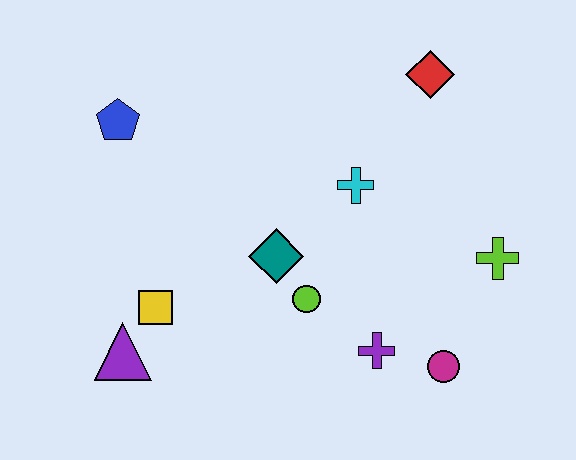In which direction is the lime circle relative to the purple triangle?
The lime circle is to the right of the purple triangle.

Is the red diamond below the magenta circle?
No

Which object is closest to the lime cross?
The magenta circle is closest to the lime cross.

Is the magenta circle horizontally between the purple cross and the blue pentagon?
No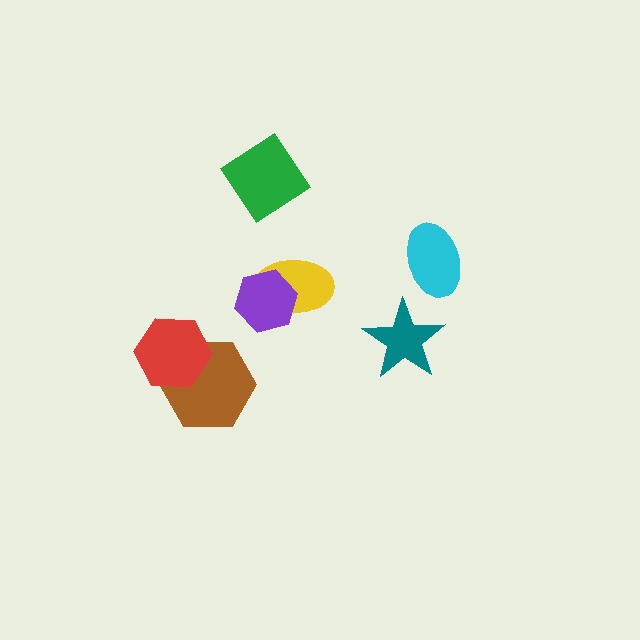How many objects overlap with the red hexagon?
1 object overlaps with the red hexagon.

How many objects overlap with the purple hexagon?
1 object overlaps with the purple hexagon.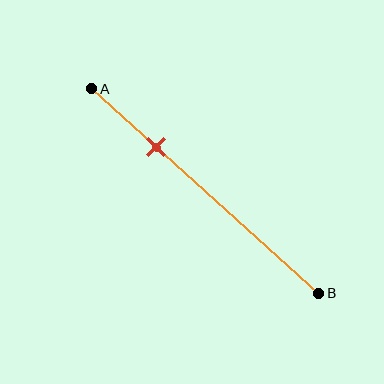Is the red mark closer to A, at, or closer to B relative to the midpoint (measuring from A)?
The red mark is closer to point A than the midpoint of segment AB.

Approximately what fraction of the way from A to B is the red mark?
The red mark is approximately 30% of the way from A to B.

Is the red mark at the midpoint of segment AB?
No, the mark is at about 30% from A, not at the 50% midpoint.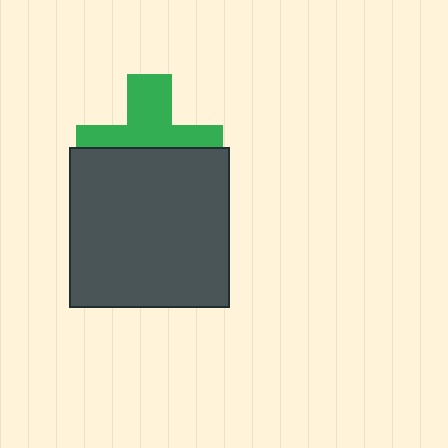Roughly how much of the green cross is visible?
About half of it is visible (roughly 50%).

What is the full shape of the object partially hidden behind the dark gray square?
The partially hidden object is a green cross.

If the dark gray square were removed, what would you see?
You would see the complete green cross.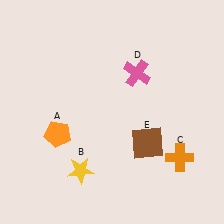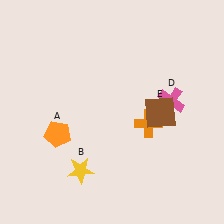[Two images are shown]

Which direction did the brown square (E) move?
The brown square (E) moved up.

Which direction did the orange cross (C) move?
The orange cross (C) moved up.